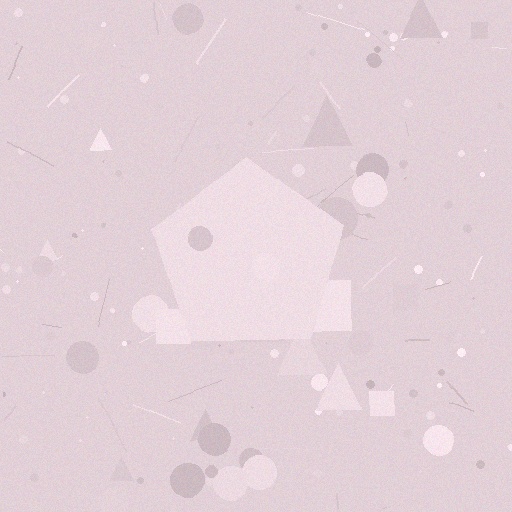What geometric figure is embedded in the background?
A pentagon is embedded in the background.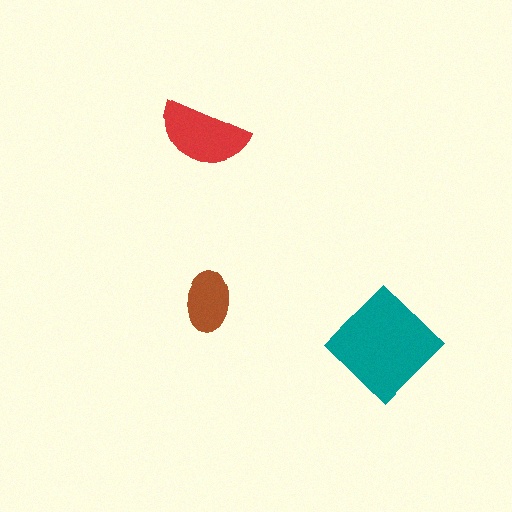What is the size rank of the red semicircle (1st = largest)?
2nd.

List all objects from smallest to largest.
The brown ellipse, the red semicircle, the teal diamond.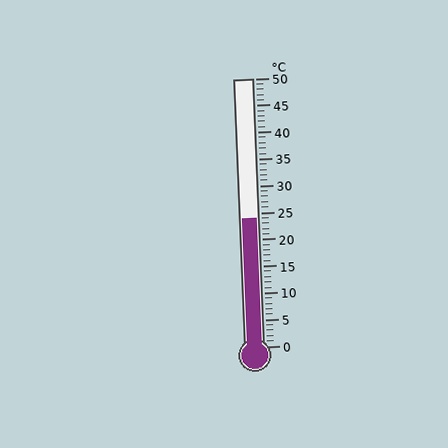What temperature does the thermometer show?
The thermometer shows approximately 24°C.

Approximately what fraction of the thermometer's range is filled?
The thermometer is filled to approximately 50% of its range.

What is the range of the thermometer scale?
The thermometer scale ranges from 0°C to 50°C.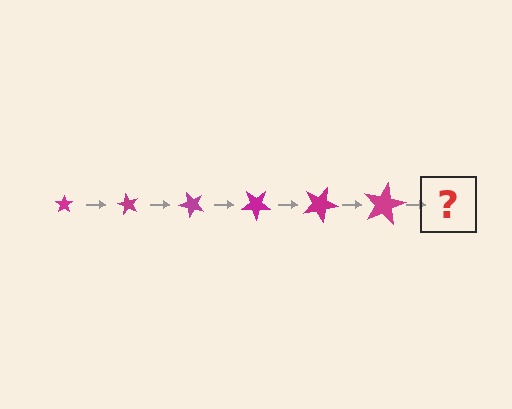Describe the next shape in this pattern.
It should be a star, larger than the previous one and rotated 360 degrees from the start.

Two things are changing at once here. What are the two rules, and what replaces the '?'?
The two rules are that the star grows larger each step and it rotates 60 degrees each step. The '?' should be a star, larger than the previous one and rotated 360 degrees from the start.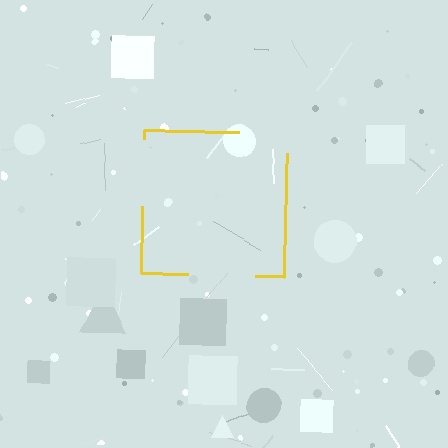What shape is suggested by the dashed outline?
The dashed outline suggests a square.